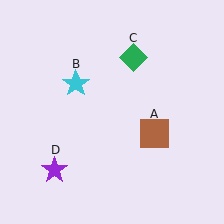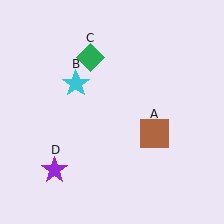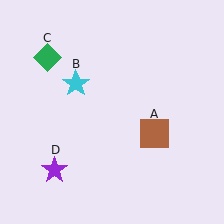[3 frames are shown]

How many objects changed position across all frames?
1 object changed position: green diamond (object C).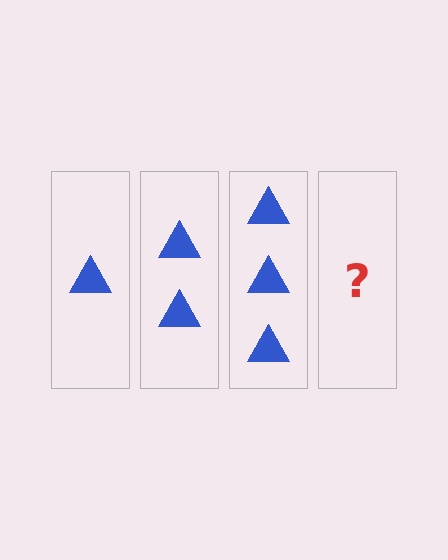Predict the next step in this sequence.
The next step is 4 triangles.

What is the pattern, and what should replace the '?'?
The pattern is that each step adds one more triangle. The '?' should be 4 triangles.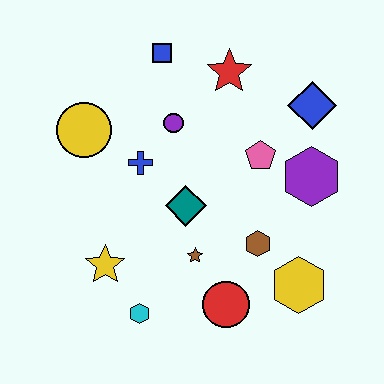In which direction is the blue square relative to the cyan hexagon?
The blue square is above the cyan hexagon.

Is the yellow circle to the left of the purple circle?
Yes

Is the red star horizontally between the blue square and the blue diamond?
Yes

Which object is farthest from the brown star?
The blue square is farthest from the brown star.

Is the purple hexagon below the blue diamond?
Yes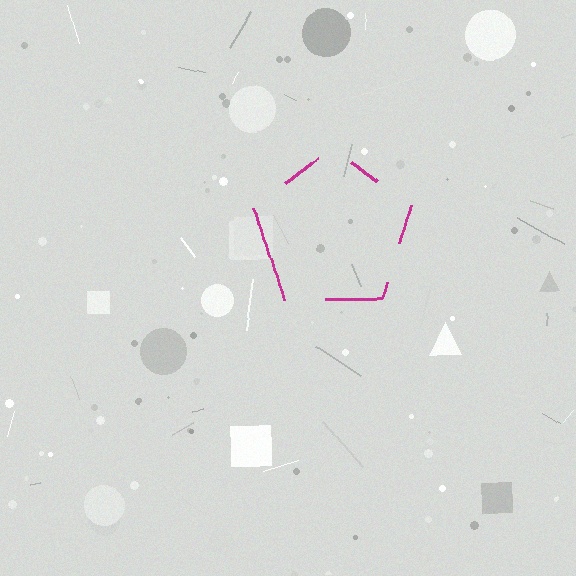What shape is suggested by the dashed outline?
The dashed outline suggests a pentagon.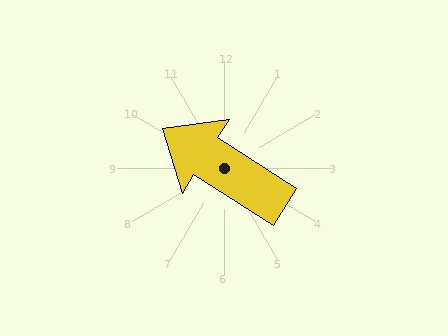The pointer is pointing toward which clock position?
Roughly 10 o'clock.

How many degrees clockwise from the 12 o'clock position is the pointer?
Approximately 303 degrees.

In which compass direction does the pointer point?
Northwest.